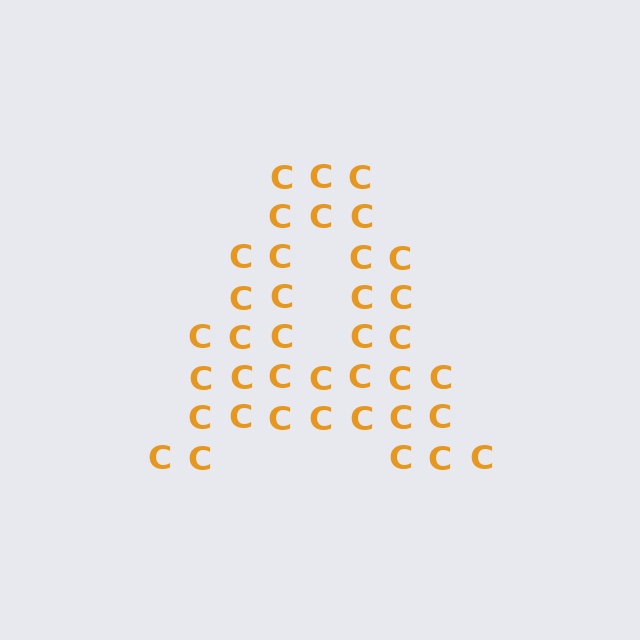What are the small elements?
The small elements are letter C's.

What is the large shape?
The large shape is the letter A.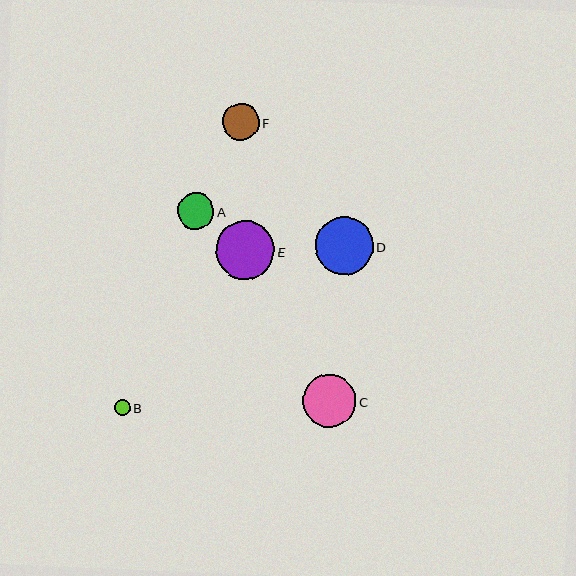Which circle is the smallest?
Circle B is the smallest with a size of approximately 16 pixels.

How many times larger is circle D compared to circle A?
Circle D is approximately 1.6 times the size of circle A.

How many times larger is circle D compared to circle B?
Circle D is approximately 3.7 times the size of circle B.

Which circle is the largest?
Circle E is the largest with a size of approximately 59 pixels.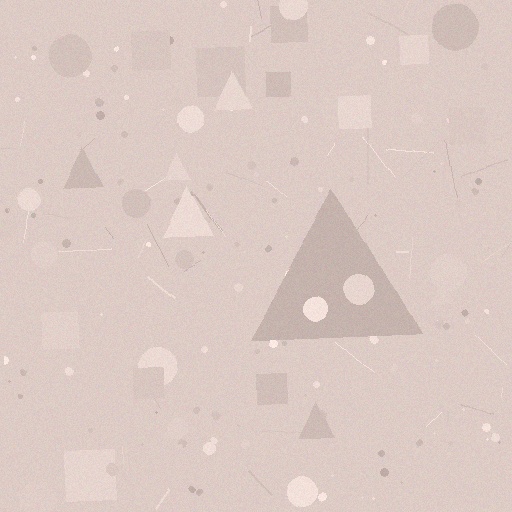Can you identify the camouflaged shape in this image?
The camouflaged shape is a triangle.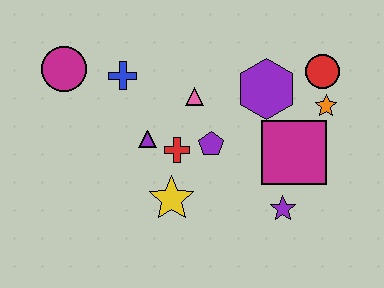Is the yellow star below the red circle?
Yes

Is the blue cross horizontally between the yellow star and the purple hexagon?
No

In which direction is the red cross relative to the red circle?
The red cross is to the left of the red circle.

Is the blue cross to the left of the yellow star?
Yes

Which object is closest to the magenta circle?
The blue cross is closest to the magenta circle.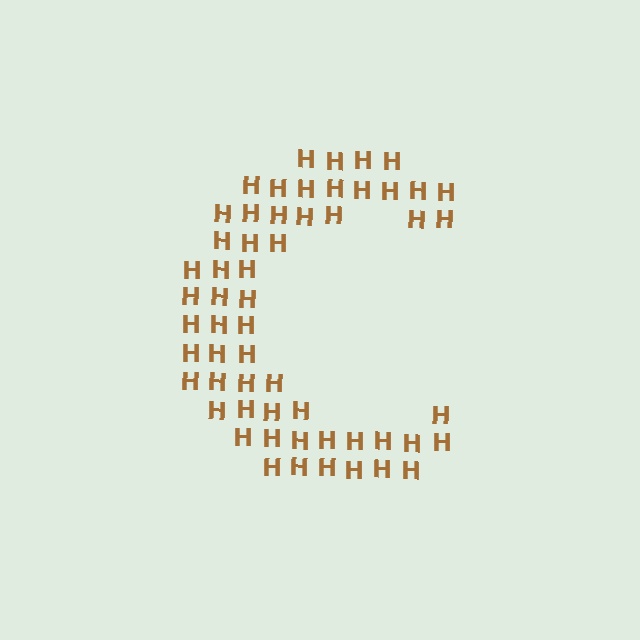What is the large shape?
The large shape is the letter C.